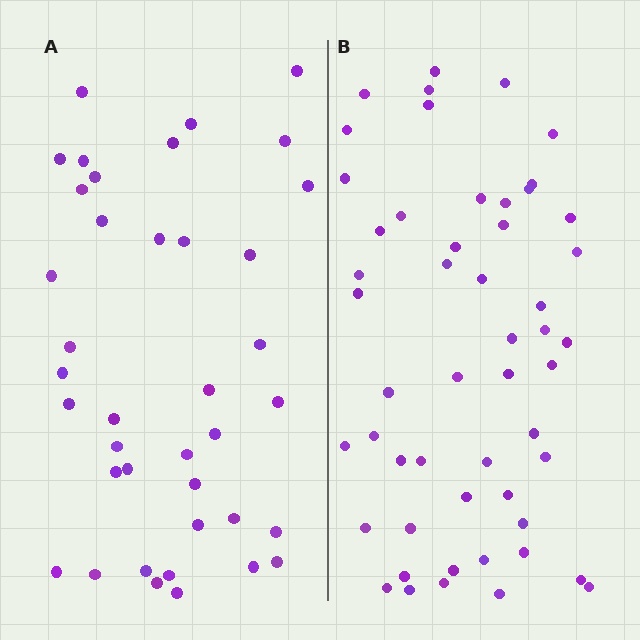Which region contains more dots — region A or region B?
Region B (the right region) has more dots.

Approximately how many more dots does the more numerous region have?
Region B has approximately 15 more dots than region A.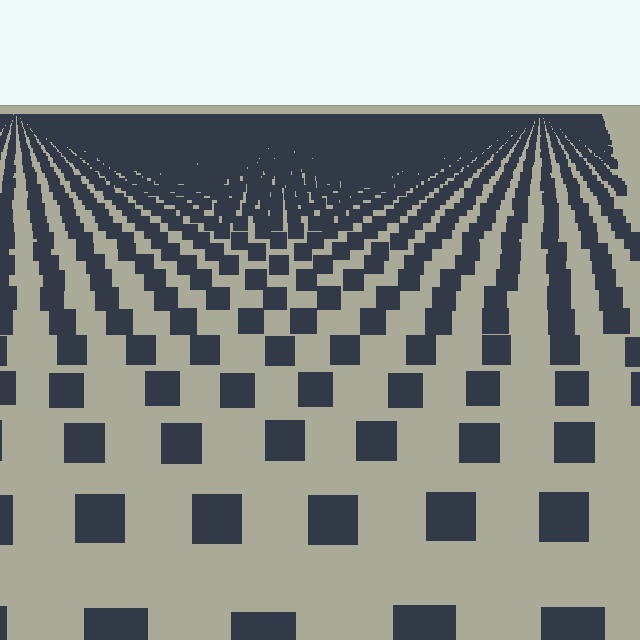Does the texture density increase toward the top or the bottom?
Density increases toward the top.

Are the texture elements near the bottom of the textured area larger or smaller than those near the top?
Larger. Near the bottom, elements are closer to the viewer and appear at a bigger on-screen size.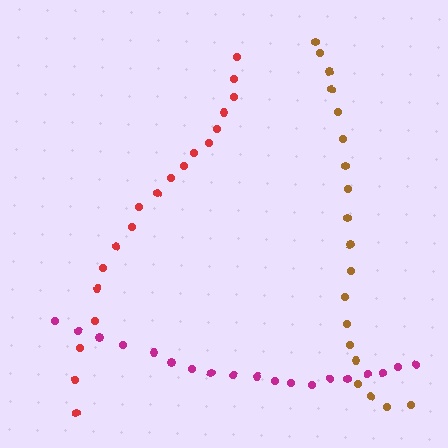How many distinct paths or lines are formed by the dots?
There are 3 distinct paths.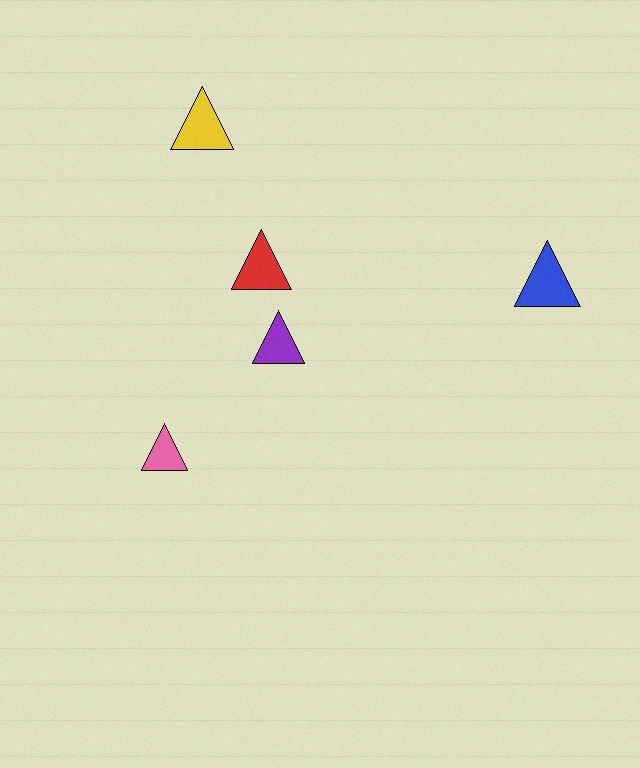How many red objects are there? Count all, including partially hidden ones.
There is 1 red object.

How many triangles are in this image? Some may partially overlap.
There are 5 triangles.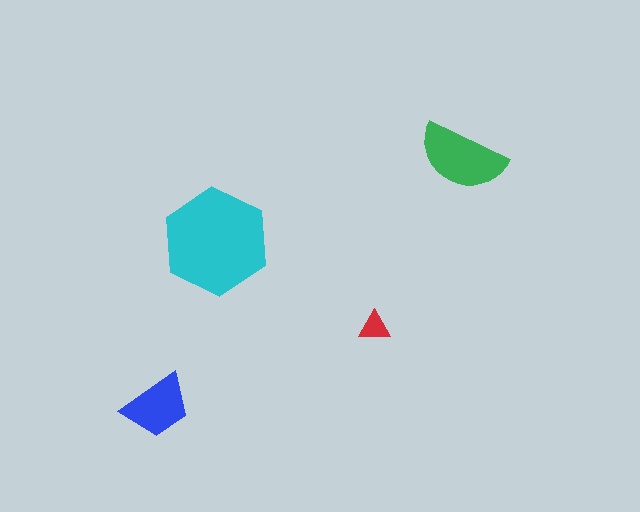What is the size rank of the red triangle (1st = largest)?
4th.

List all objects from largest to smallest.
The cyan hexagon, the green semicircle, the blue trapezoid, the red triangle.